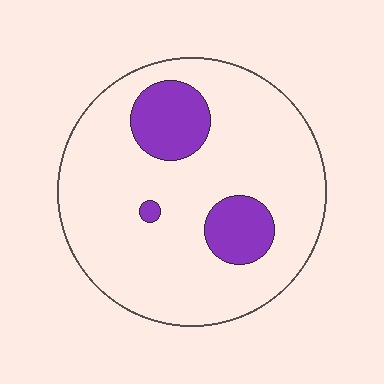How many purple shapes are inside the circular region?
3.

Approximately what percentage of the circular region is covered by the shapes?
Approximately 15%.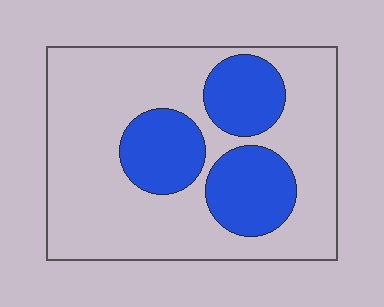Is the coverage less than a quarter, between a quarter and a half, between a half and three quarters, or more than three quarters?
Between a quarter and a half.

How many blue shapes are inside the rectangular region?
3.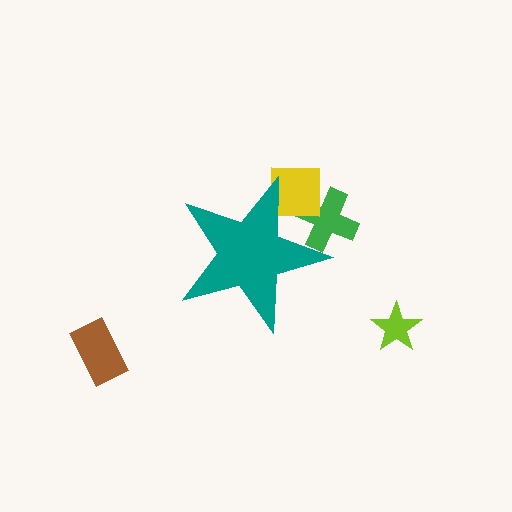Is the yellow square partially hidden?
Yes, the yellow square is partially hidden behind the teal star.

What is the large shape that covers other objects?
A teal star.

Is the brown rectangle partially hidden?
No, the brown rectangle is fully visible.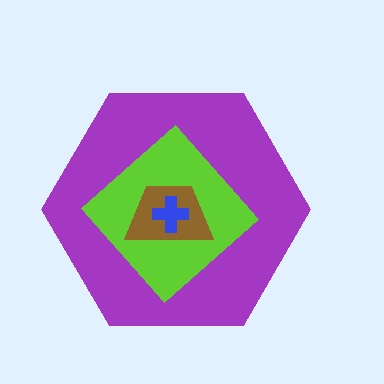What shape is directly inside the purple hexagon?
The lime diamond.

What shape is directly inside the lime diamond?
The brown trapezoid.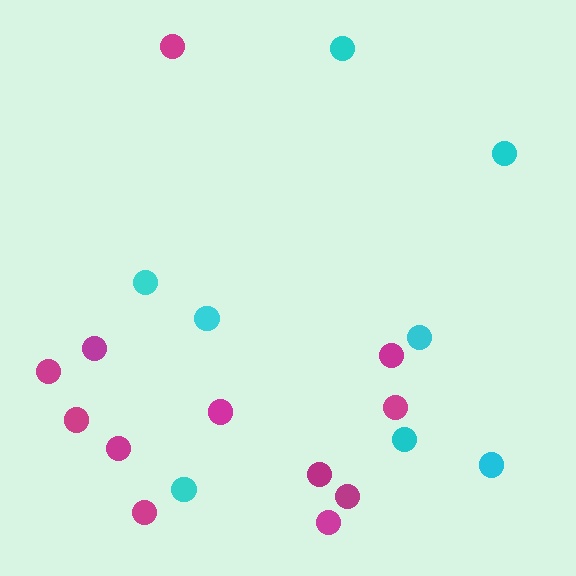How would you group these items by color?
There are 2 groups: one group of cyan circles (8) and one group of magenta circles (12).